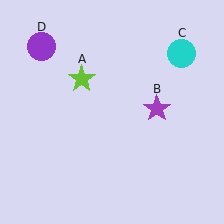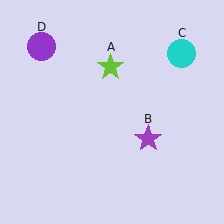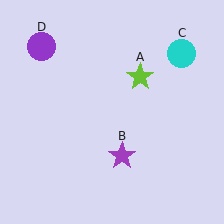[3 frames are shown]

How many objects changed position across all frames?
2 objects changed position: lime star (object A), purple star (object B).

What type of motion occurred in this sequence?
The lime star (object A), purple star (object B) rotated clockwise around the center of the scene.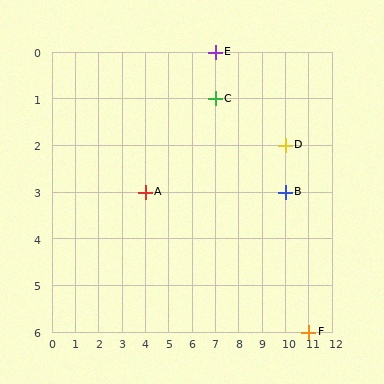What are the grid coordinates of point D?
Point D is at grid coordinates (10, 2).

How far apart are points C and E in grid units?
Points C and E are 1 row apart.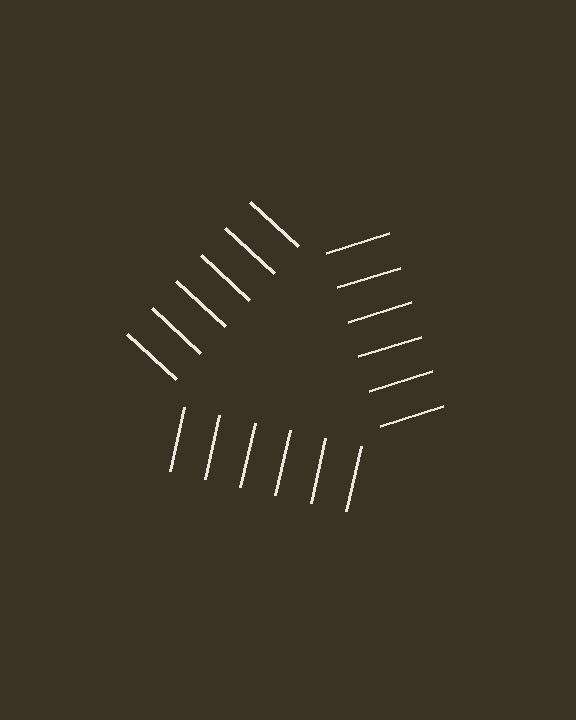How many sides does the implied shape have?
3 sides — the line-ends trace a triangle.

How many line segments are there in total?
18 — 6 along each of the 3 edges.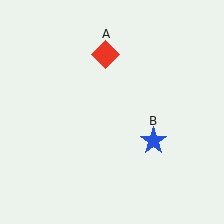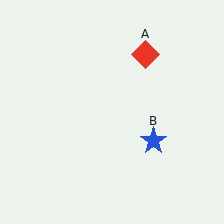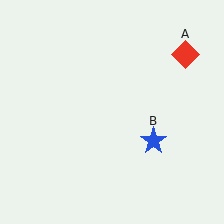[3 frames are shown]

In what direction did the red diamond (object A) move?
The red diamond (object A) moved right.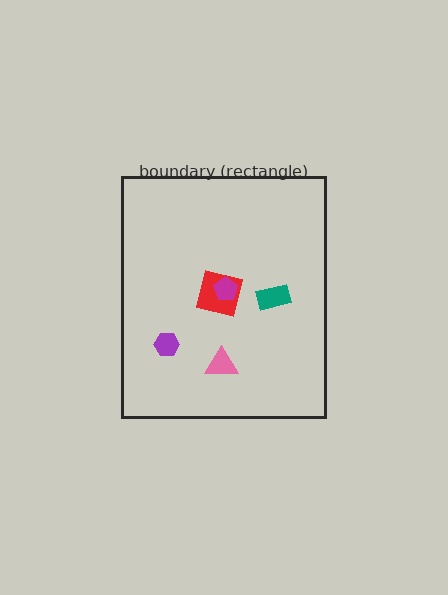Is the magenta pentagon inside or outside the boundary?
Inside.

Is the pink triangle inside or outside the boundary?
Inside.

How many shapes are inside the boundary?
5 inside, 0 outside.